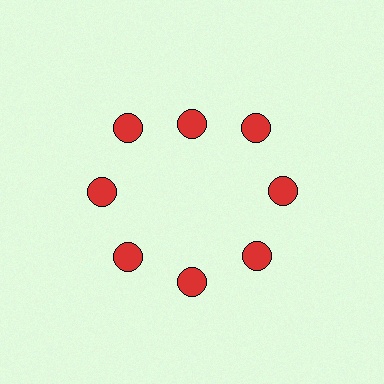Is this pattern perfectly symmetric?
No. The 8 red circles are arranged in a ring, but one element near the 12 o'clock position is pulled inward toward the center, breaking the 8-fold rotational symmetry.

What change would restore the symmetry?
The symmetry would be restored by moving it outward, back onto the ring so that all 8 circles sit at equal angles and equal distance from the center.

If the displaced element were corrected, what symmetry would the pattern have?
It would have 8-fold rotational symmetry — the pattern would map onto itself every 45 degrees.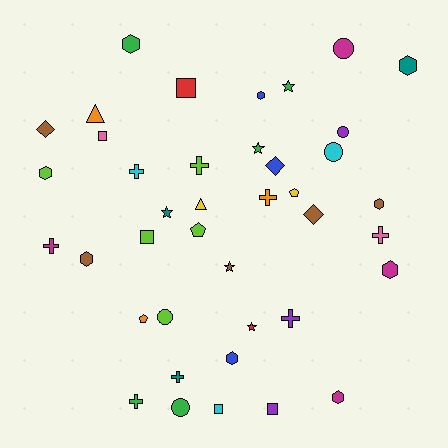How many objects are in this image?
There are 40 objects.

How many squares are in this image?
There are 5 squares.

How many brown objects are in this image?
There are 5 brown objects.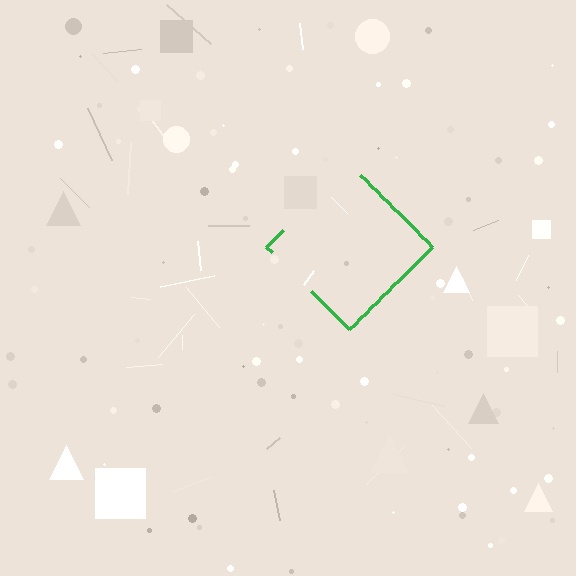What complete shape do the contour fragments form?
The contour fragments form a diamond.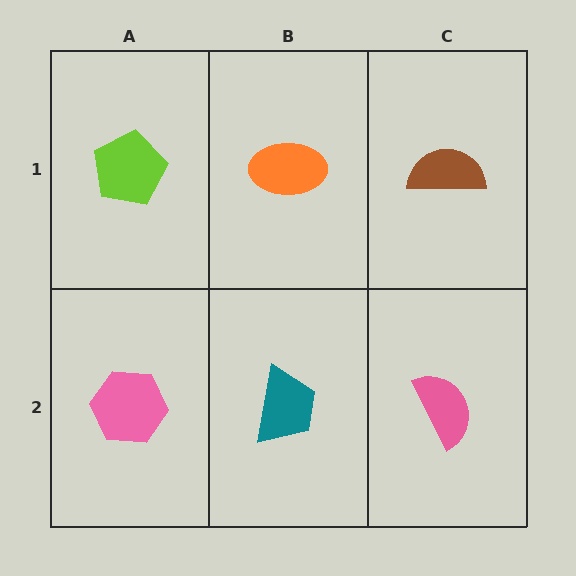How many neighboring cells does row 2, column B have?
3.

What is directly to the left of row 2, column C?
A teal trapezoid.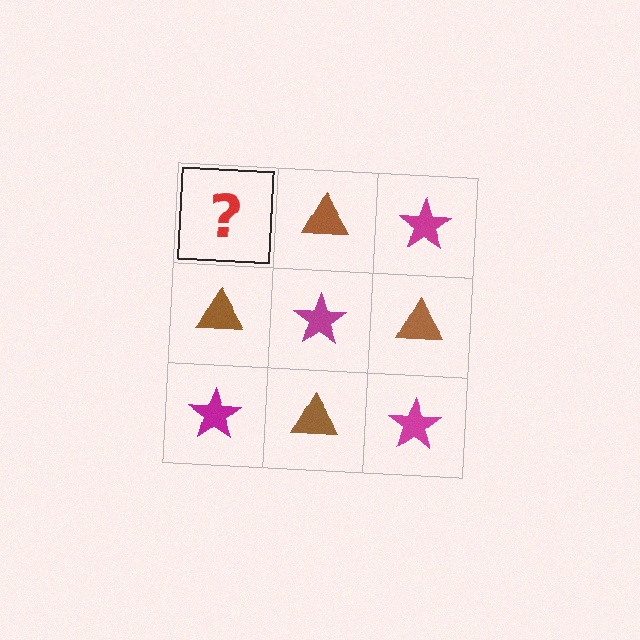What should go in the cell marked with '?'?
The missing cell should contain a magenta star.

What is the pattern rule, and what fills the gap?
The rule is that it alternates magenta star and brown triangle in a checkerboard pattern. The gap should be filled with a magenta star.